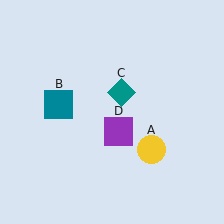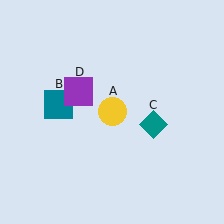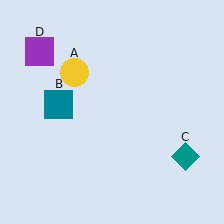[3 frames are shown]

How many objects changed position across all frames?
3 objects changed position: yellow circle (object A), teal diamond (object C), purple square (object D).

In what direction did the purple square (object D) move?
The purple square (object D) moved up and to the left.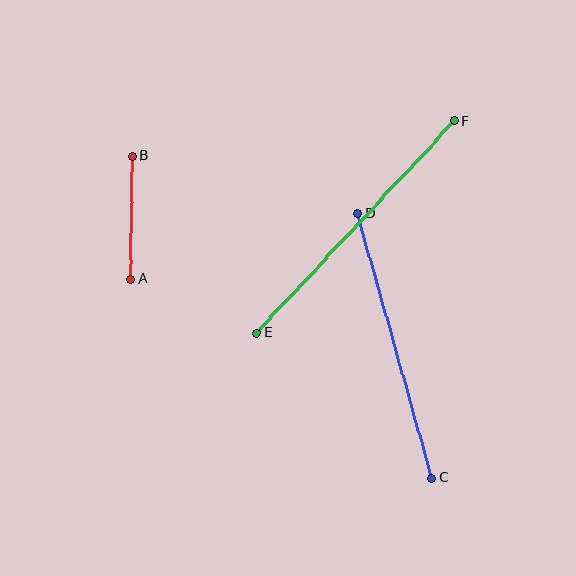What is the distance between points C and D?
The distance is approximately 275 pixels.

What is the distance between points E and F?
The distance is approximately 290 pixels.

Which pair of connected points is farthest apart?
Points E and F are farthest apart.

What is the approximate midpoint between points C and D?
The midpoint is at approximately (395, 345) pixels.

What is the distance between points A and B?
The distance is approximately 123 pixels.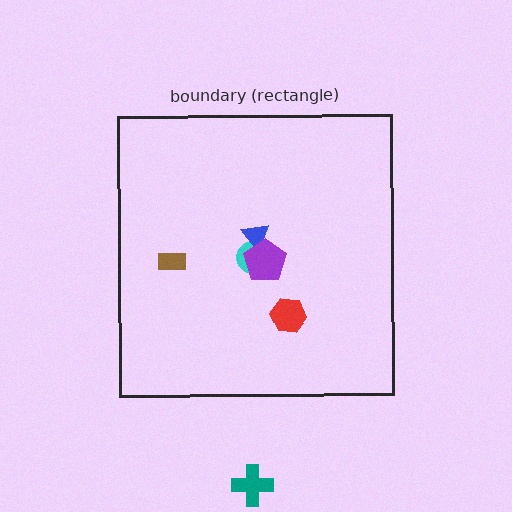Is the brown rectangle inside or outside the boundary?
Inside.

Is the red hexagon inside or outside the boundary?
Inside.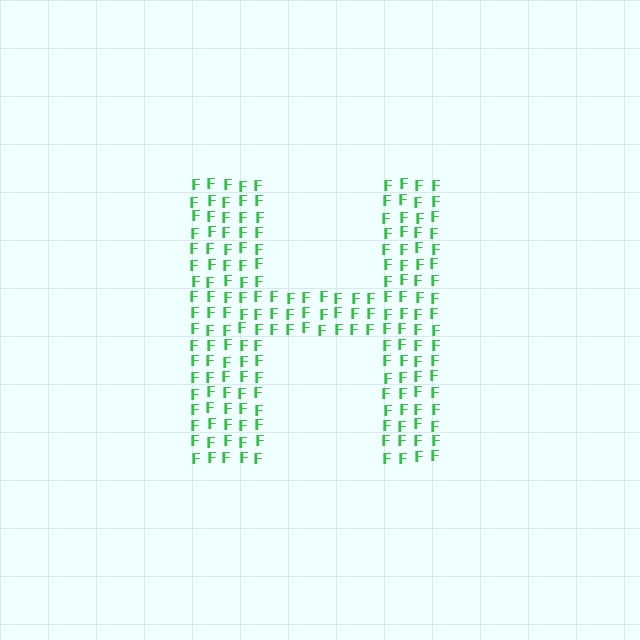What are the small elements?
The small elements are letter F's.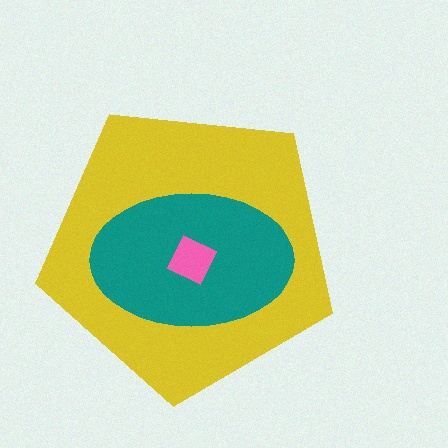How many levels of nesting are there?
3.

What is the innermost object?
The pink diamond.